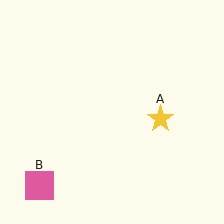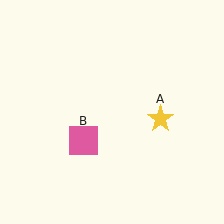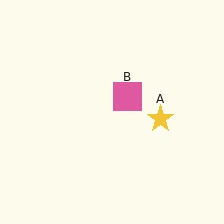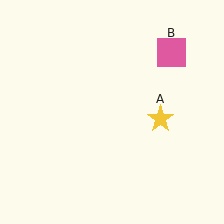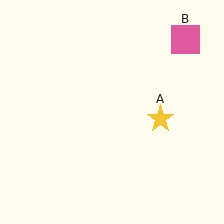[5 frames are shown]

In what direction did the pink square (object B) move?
The pink square (object B) moved up and to the right.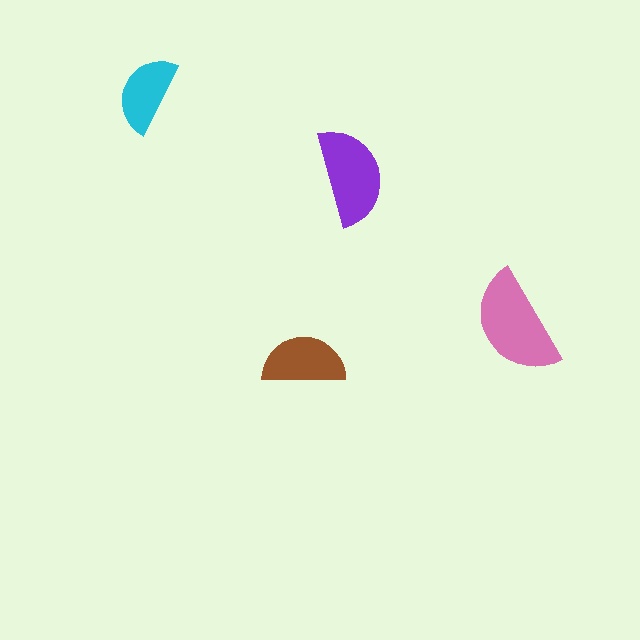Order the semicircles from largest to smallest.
the pink one, the purple one, the brown one, the cyan one.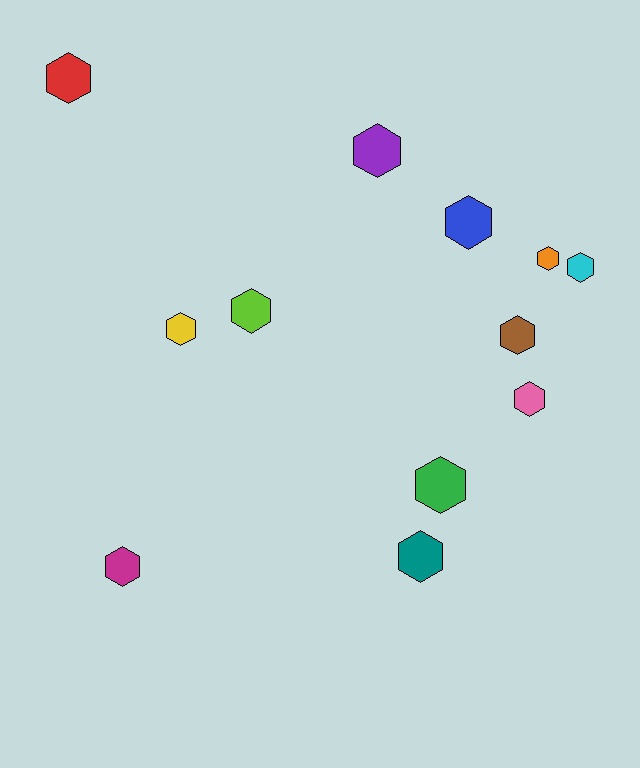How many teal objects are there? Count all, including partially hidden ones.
There is 1 teal object.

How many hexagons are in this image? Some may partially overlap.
There are 12 hexagons.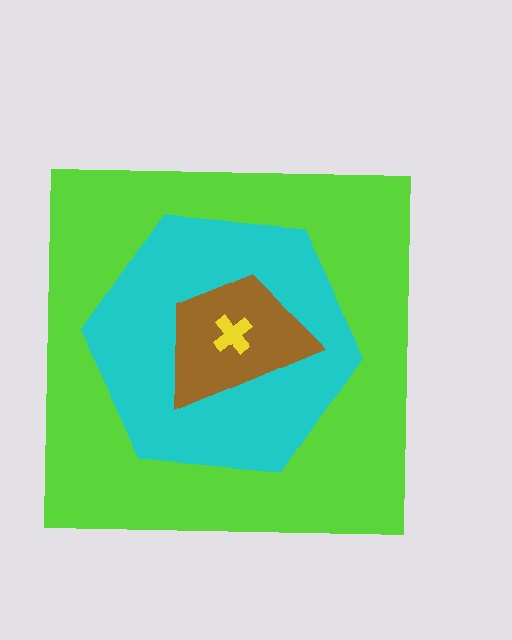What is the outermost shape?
The lime square.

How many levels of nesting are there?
4.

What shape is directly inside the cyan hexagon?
The brown trapezoid.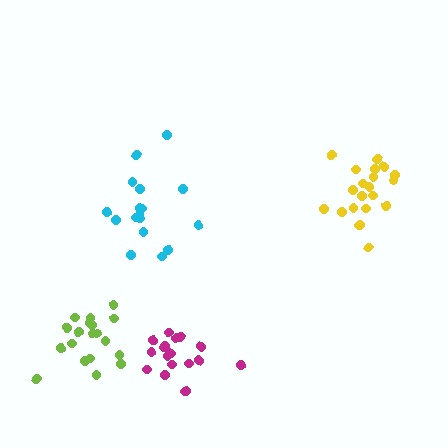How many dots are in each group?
Group 1: 21 dots, Group 2: 17 dots, Group 3: 19 dots, Group 4: 19 dots (76 total).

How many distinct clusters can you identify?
There are 4 distinct clusters.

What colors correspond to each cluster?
The clusters are colored: yellow, cyan, magenta, lime.